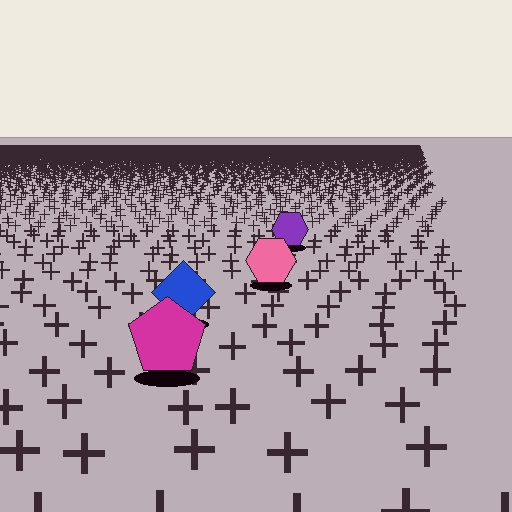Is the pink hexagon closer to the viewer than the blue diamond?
No. The blue diamond is closer — you can tell from the texture gradient: the ground texture is coarser near it.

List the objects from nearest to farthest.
From nearest to farthest: the magenta pentagon, the blue diamond, the pink hexagon, the purple hexagon.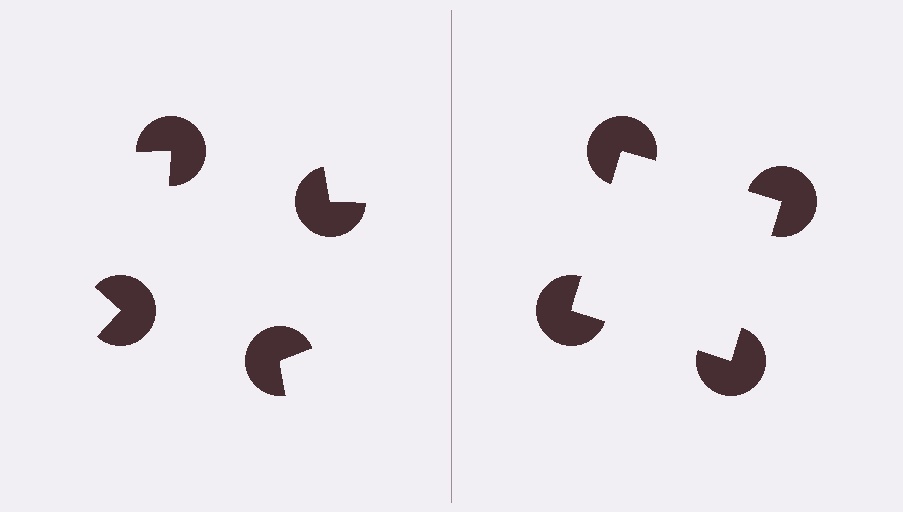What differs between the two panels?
The pac-man discs are positioned identically on both sides; only the wedge orientations differ. On the right they align to a square; on the left they are misaligned.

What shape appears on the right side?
An illusory square.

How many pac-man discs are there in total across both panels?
8 — 4 on each side.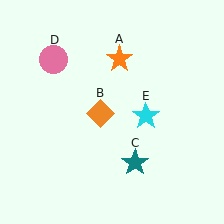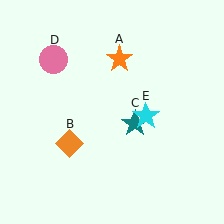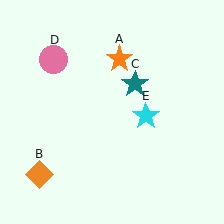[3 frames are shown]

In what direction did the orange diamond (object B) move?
The orange diamond (object B) moved down and to the left.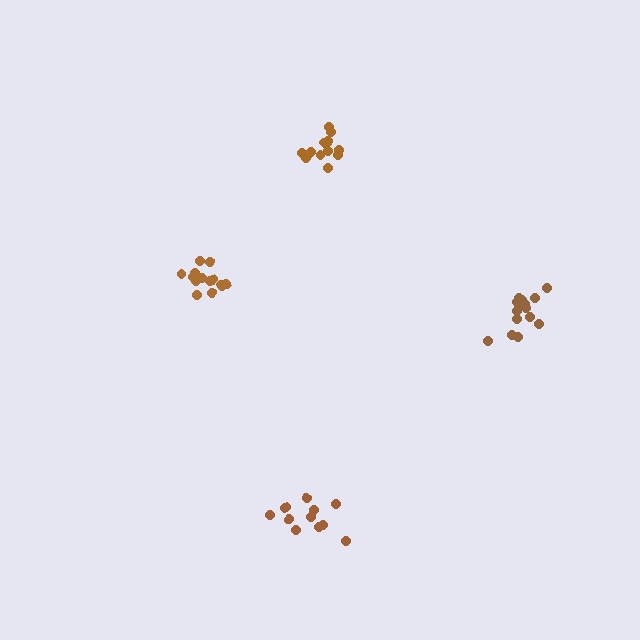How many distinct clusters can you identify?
There are 4 distinct clusters.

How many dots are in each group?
Group 1: 15 dots, Group 2: 14 dots, Group 3: 12 dots, Group 4: 13 dots (54 total).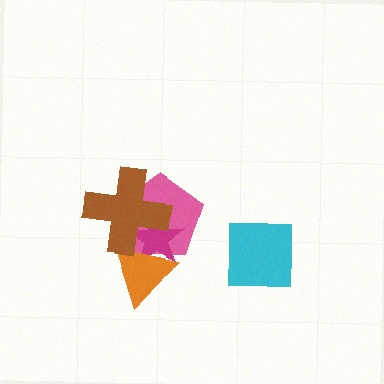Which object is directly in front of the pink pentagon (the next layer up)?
The magenta star is directly in front of the pink pentagon.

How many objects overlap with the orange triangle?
3 objects overlap with the orange triangle.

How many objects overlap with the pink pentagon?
3 objects overlap with the pink pentagon.